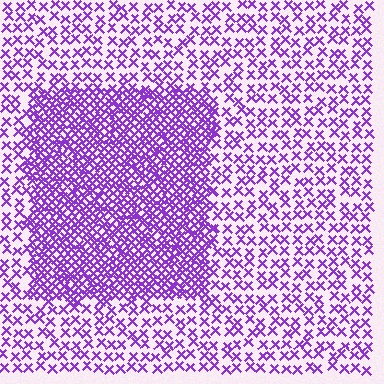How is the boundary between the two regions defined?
The boundary is defined by a change in element density (approximately 2.4x ratio). All elements are the same color, size, and shape.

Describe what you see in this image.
The image contains small purple elements arranged at two different densities. A rectangle-shaped region is visible where the elements are more densely packed than the surrounding area.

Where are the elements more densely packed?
The elements are more densely packed inside the rectangle boundary.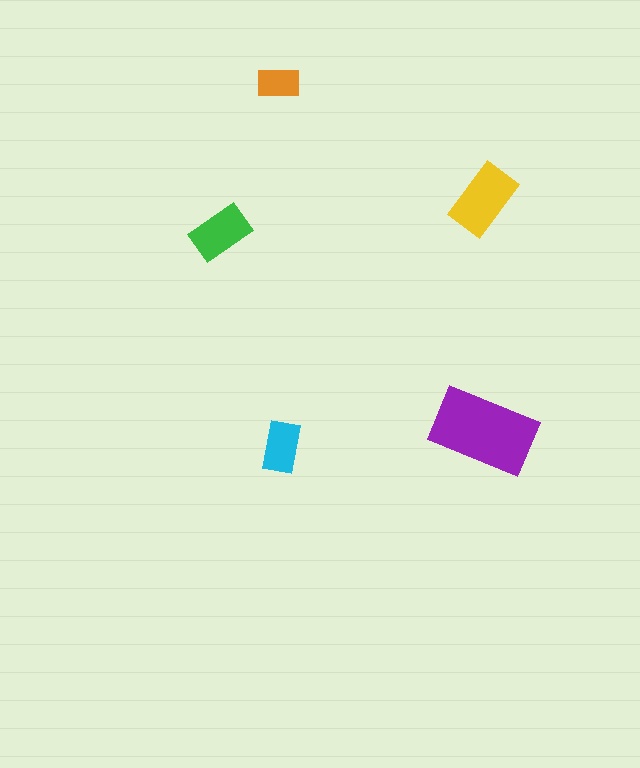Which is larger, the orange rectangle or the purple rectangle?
The purple one.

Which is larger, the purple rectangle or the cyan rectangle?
The purple one.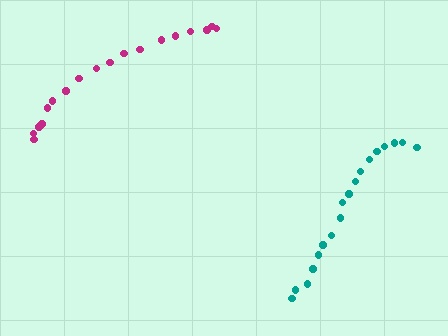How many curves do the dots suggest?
There are 2 distinct paths.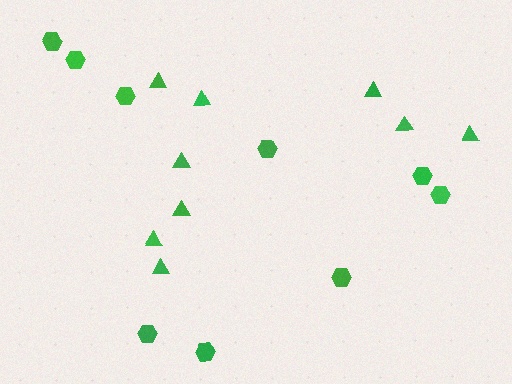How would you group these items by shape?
There are 2 groups: one group of triangles (9) and one group of hexagons (9).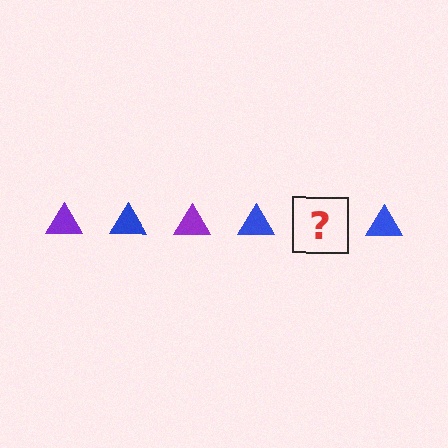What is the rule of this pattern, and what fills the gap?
The rule is that the pattern cycles through purple, blue triangles. The gap should be filled with a purple triangle.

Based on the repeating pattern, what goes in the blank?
The blank should be a purple triangle.